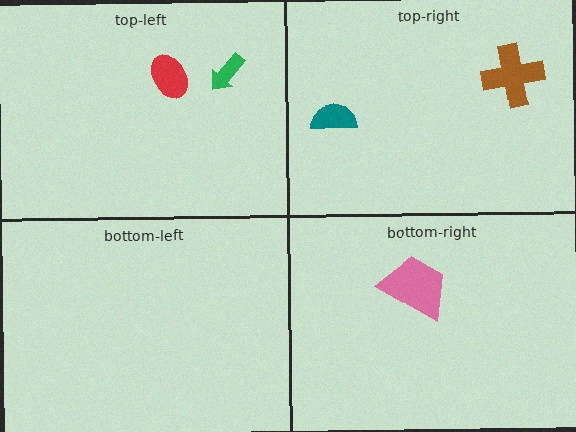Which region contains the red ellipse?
The top-left region.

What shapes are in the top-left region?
The red ellipse, the green arrow.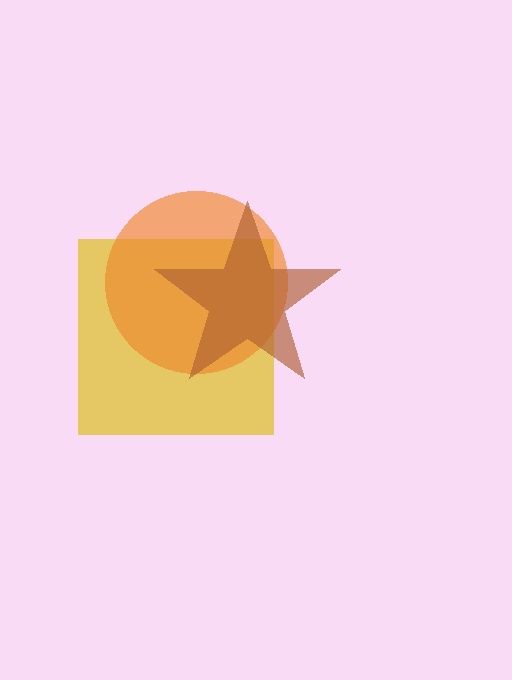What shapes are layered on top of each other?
The layered shapes are: a yellow square, an orange circle, a brown star.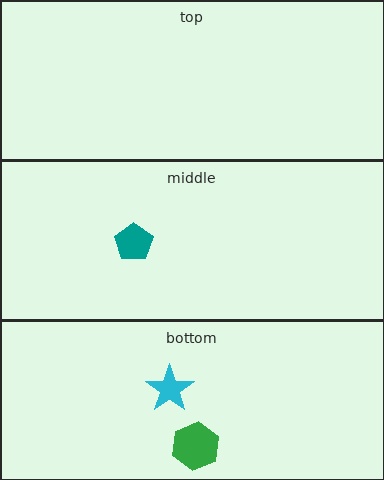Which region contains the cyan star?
The bottom region.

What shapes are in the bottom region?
The cyan star, the green hexagon.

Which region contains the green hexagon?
The bottom region.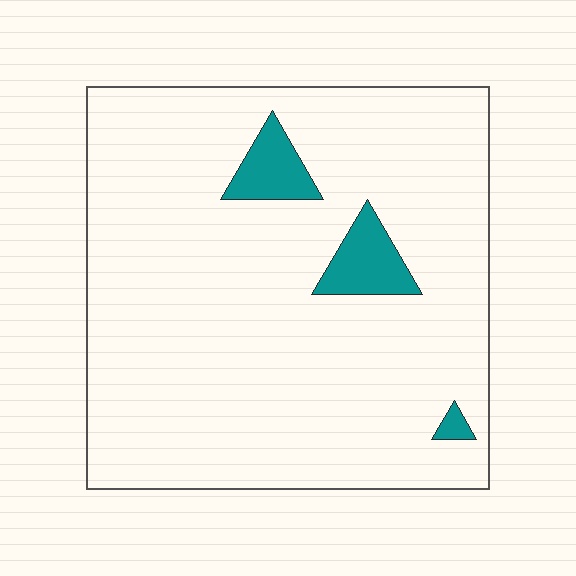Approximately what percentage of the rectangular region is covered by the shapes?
Approximately 5%.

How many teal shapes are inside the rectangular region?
3.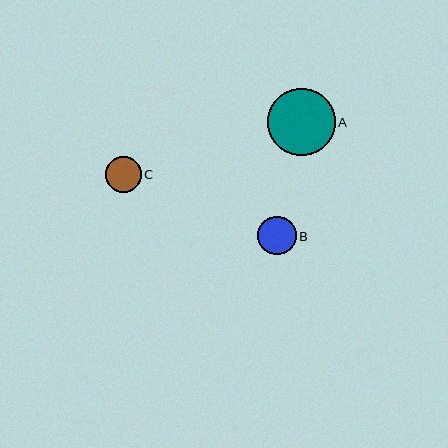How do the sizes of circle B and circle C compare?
Circle B and circle C are approximately the same size.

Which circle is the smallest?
Circle C is the smallest with a size of approximately 36 pixels.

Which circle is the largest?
Circle A is the largest with a size of approximately 67 pixels.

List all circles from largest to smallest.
From largest to smallest: A, B, C.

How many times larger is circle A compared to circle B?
Circle A is approximately 1.8 times the size of circle B.